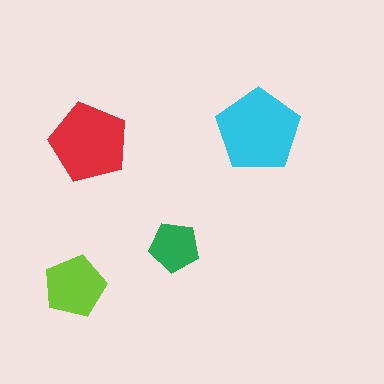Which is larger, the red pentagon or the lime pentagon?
The red one.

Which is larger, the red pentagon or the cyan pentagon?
The cyan one.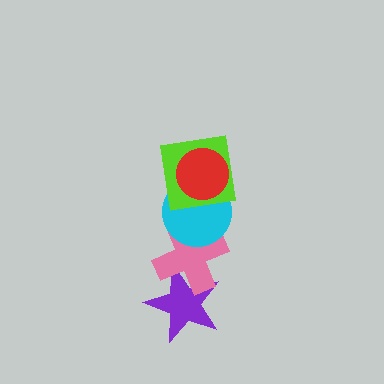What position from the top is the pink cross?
The pink cross is 4th from the top.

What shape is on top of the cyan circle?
The lime square is on top of the cyan circle.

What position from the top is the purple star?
The purple star is 5th from the top.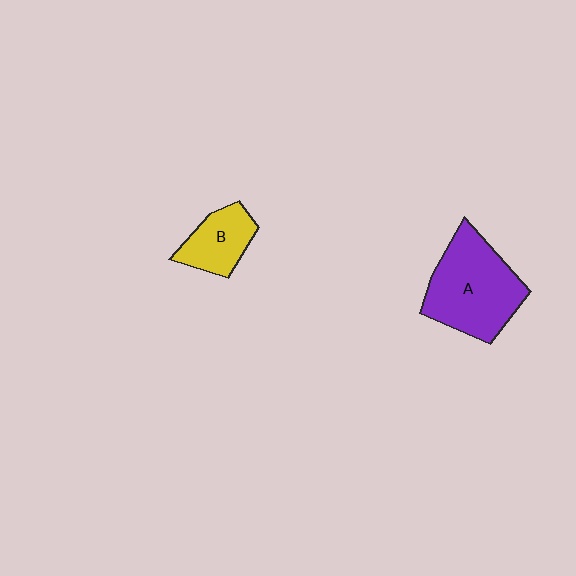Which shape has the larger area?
Shape A (purple).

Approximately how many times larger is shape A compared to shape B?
Approximately 2.0 times.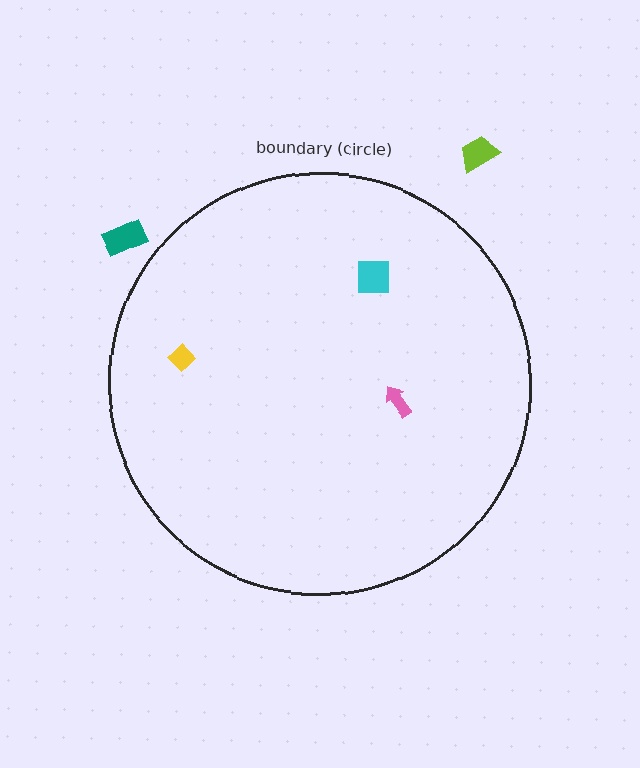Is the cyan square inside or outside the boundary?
Inside.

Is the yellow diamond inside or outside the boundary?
Inside.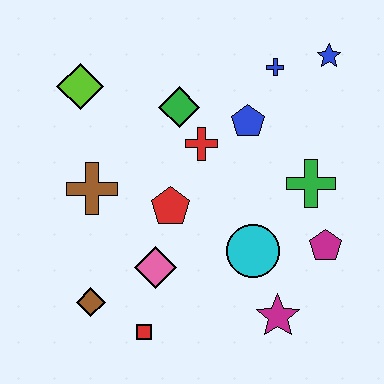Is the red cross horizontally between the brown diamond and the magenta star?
Yes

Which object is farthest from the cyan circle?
The lime diamond is farthest from the cyan circle.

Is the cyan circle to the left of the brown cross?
No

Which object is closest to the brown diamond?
The red square is closest to the brown diamond.